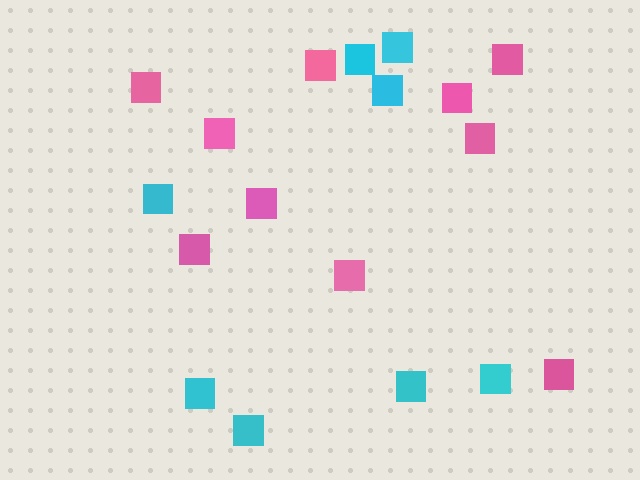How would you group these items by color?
There are 2 groups: one group of cyan squares (8) and one group of pink squares (10).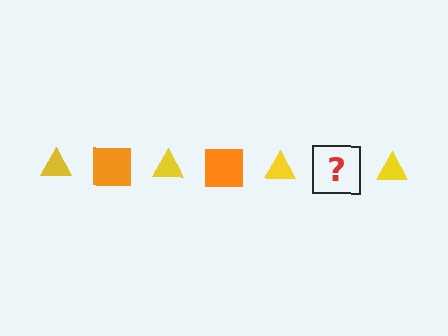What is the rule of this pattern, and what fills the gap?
The rule is that the pattern alternates between yellow triangle and orange square. The gap should be filled with an orange square.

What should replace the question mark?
The question mark should be replaced with an orange square.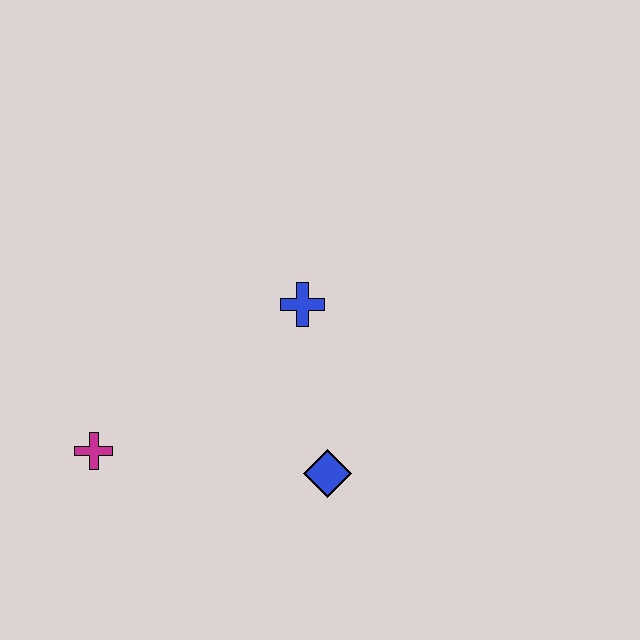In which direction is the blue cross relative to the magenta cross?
The blue cross is to the right of the magenta cross.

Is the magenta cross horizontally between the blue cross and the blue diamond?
No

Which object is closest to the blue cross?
The blue diamond is closest to the blue cross.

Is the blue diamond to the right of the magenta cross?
Yes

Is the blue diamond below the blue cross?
Yes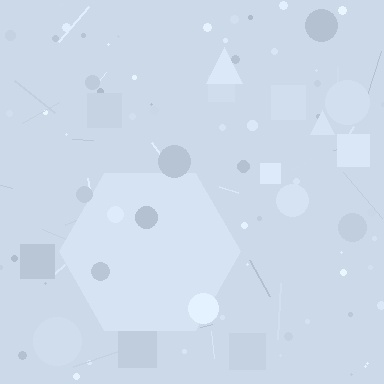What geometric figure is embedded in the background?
A hexagon is embedded in the background.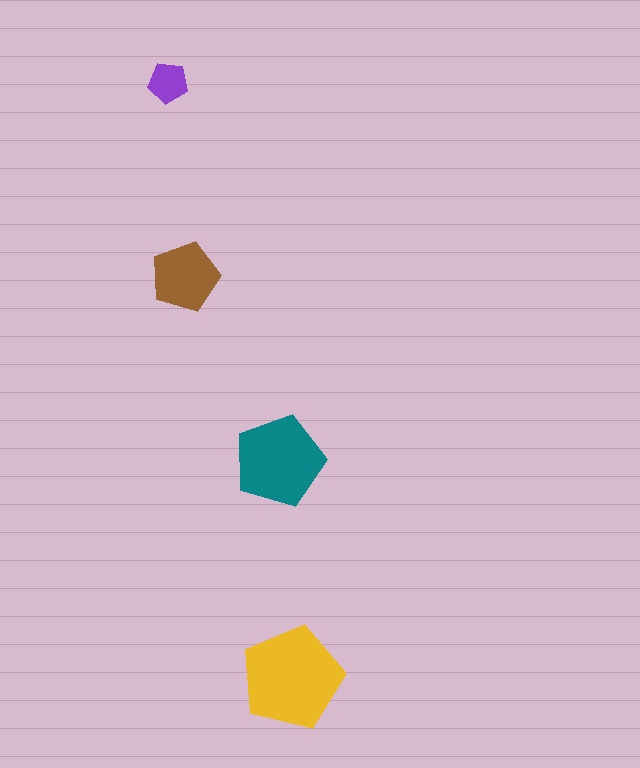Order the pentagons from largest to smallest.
the yellow one, the teal one, the brown one, the purple one.